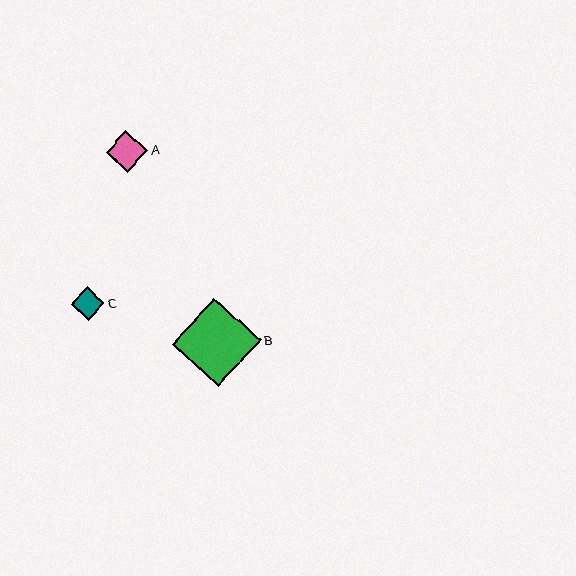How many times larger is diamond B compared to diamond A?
Diamond B is approximately 2.1 times the size of diamond A.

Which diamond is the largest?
Diamond B is the largest with a size of approximately 88 pixels.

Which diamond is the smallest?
Diamond C is the smallest with a size of approximately 33 pixels.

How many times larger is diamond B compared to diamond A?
Diamond B is approximately 2.1 times the size of diamond A.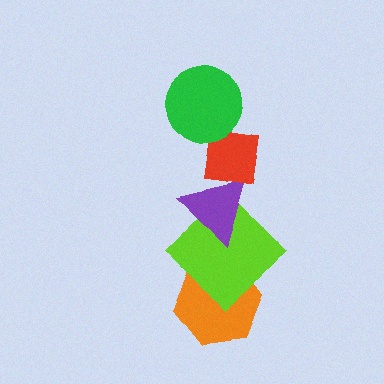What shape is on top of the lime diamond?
The purple triangle is on top of the lime diamond.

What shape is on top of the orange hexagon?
The lime diamond is on top of the orange hexagon.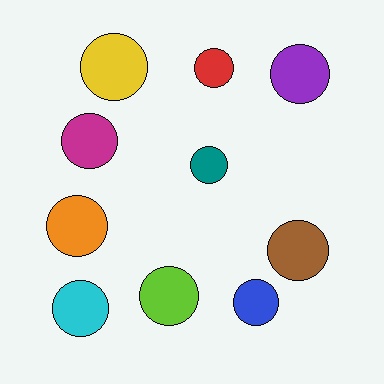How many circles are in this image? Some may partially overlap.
There are 10 circles.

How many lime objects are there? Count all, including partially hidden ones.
There is 1 lime object.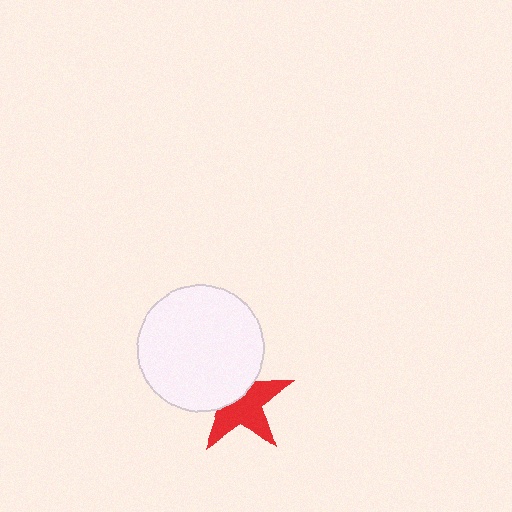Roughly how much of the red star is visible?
About half of it is visible (roughly 58%).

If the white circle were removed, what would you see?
You would see the complete red star.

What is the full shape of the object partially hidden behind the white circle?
The partially hidden object is a red star.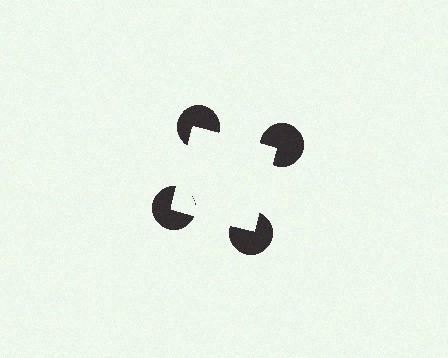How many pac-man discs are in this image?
There are 4 — one at each vertex of the illusory square.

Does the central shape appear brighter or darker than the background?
It typically appears slightly brighter than the background, even though no actual brightness change is drawn.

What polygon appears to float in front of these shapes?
An illusory square — its edges are inferred from the aligned wedge cuts in the pac-man discs, not physically drawn.